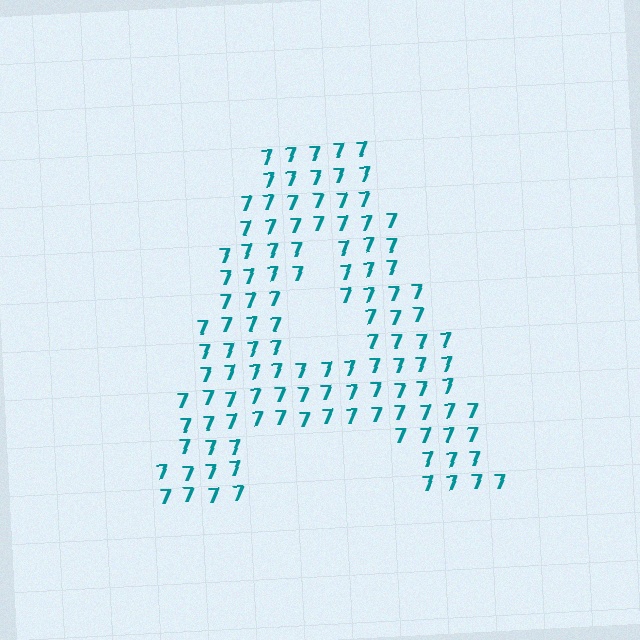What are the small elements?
The small elements are digit 7's.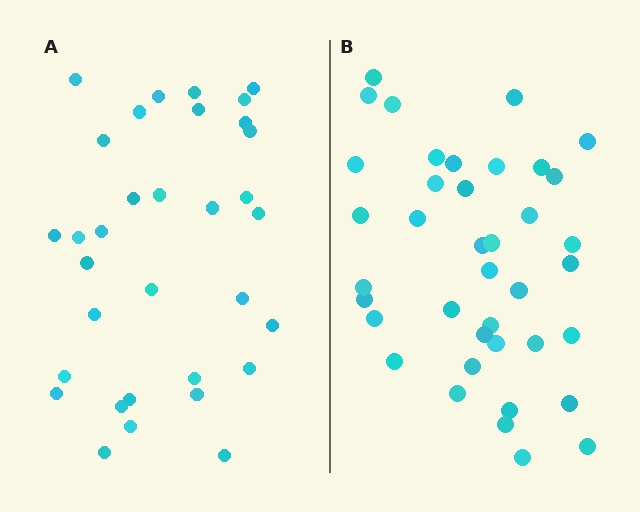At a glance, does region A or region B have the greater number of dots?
Region B (the right region) has more dots.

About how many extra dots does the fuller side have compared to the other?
Region B has about 6 more dots than region A.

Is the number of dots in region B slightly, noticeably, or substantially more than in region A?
Region B has only slightly more — the two regions are fairly close. The ratio is roughly 1.2 to 1.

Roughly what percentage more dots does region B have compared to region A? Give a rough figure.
About 20% more.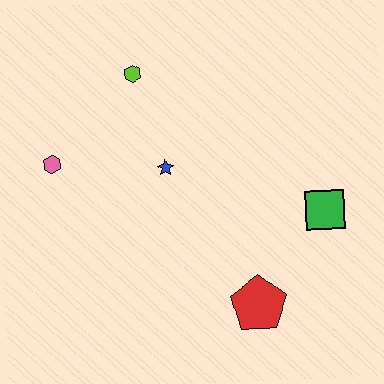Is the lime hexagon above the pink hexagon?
Yes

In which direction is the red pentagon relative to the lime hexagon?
The red pentagon is below the lime hexagon.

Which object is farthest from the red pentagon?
The lime hexagon is farthest from the red pentagon.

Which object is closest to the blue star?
The lime hexagon is closest to the blue star.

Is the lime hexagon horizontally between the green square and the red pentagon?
No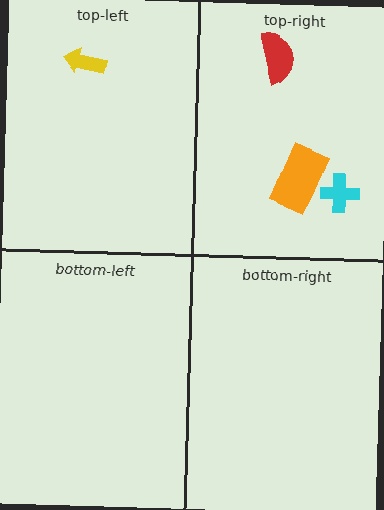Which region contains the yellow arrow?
The top-left region.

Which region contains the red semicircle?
The top-right region.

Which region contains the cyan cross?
The top-right region.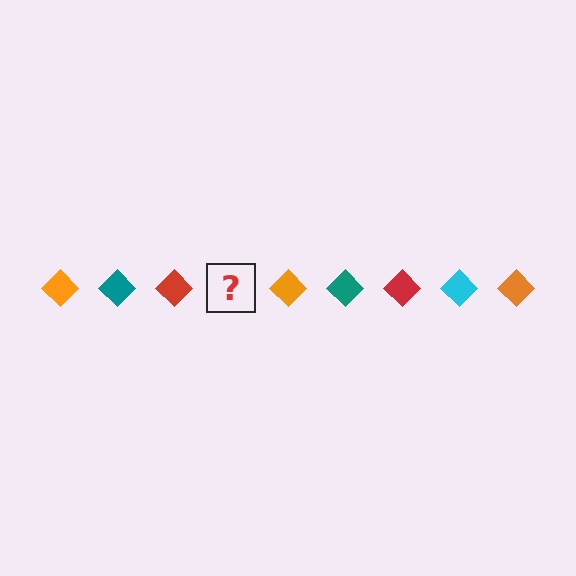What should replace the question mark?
The question mark should be replaced with a cyan diamond.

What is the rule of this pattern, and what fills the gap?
The rule is that the pattern cycles through orange, teal, red, cyan diamonds. The gap should be filled with a cyan diamond.